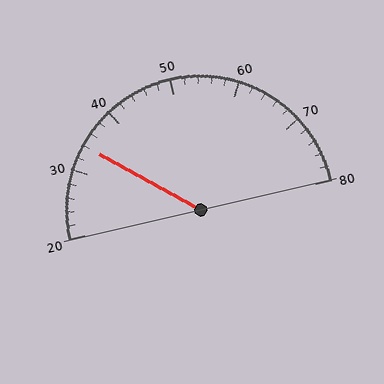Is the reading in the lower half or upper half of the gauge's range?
The reading is in the lower half of the range (20 to 80).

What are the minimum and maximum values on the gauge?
The gauge ranges from 20 to 80.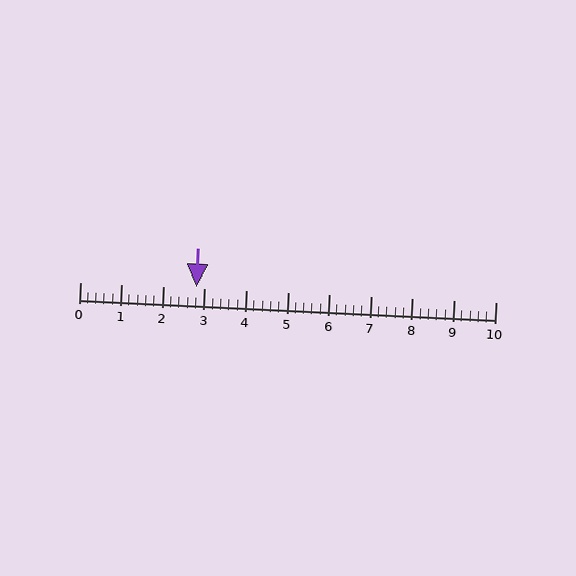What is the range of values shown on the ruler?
The ruler shows values from 0 to 10.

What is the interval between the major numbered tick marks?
The major tick marks are spaced 1 units apart.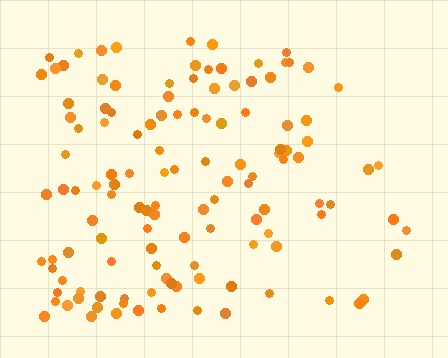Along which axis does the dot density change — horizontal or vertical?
Horizontal.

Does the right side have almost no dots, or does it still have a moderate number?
Still a moderate number, just noticeably fewer than the left.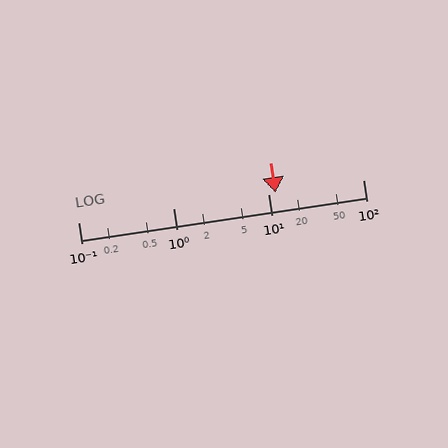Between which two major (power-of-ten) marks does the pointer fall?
The pointer is between 10 and 100.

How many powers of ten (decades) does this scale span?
The scale spans 3 decades, from 0.1 to 100.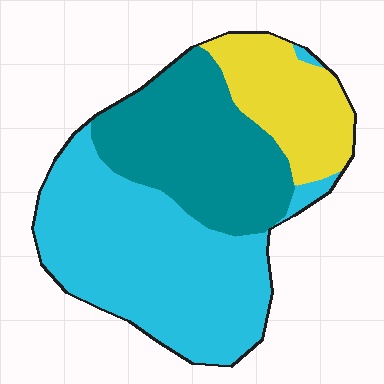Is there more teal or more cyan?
Cyan.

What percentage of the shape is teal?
Teal takes up about one third (1/3) of the shape.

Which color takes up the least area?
Yellow, at roughly 20%.